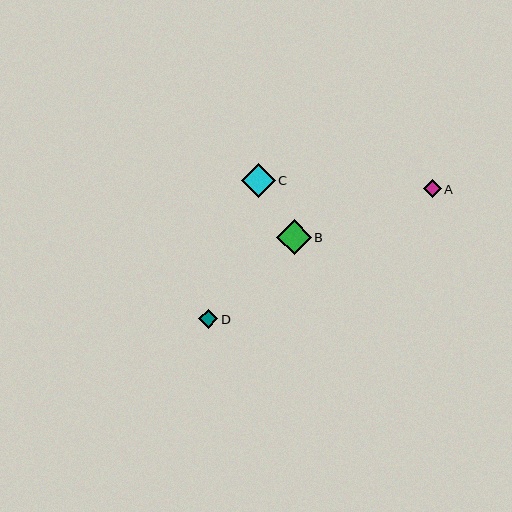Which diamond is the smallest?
Diamond A is the smallest with a size of approximately 18 pixels.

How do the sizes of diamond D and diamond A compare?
Diamond D and diamond A are approximately the same size.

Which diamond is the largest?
Diamond B is the largest with a size of approximately 35 pixels.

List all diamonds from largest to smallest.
From largest to smallest: B, C, D, A.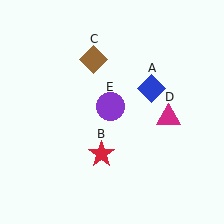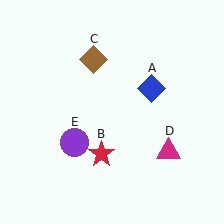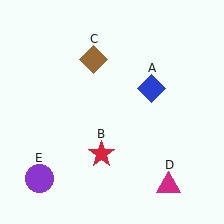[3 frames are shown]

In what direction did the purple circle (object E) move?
The purple circle (object E) moved down and to the left.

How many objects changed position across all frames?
2 objects changed position: magenta triangle (object D), purple circle (object E).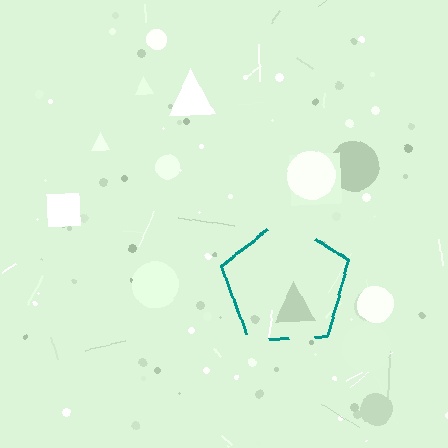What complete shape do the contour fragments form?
The contour fragments form a pentagon.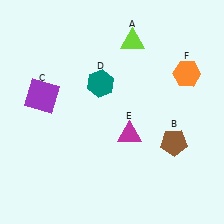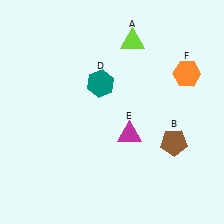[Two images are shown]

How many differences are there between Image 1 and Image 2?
There is 1 difference between the two images.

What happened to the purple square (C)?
The purple square (C) was removed in Image 2. It was in the top-left area of Image 1.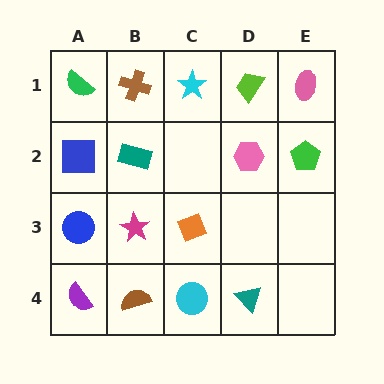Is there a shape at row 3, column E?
No, that cell is empty.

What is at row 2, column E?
A green pentagon.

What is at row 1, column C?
A cyan star.